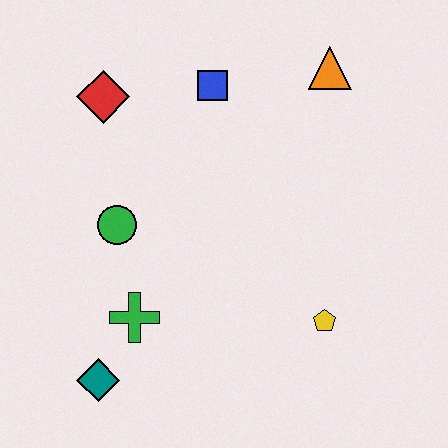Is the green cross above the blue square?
No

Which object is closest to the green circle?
The green cross is closest to the green circle.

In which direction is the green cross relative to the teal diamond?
The green cross is above the teal diamond.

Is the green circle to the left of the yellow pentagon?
Yes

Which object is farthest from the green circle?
The orange triangle is farthest from the green circle.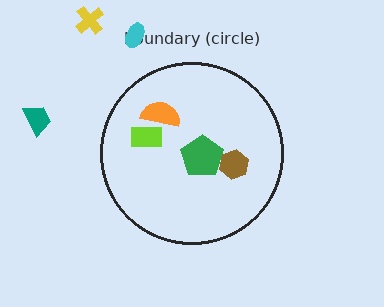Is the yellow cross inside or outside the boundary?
Outside.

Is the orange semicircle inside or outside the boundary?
Inside.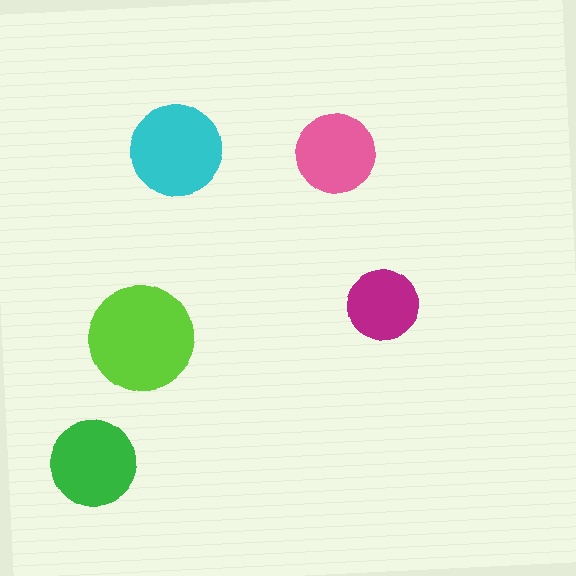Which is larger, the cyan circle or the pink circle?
The cyan one.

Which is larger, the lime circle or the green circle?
The lime one.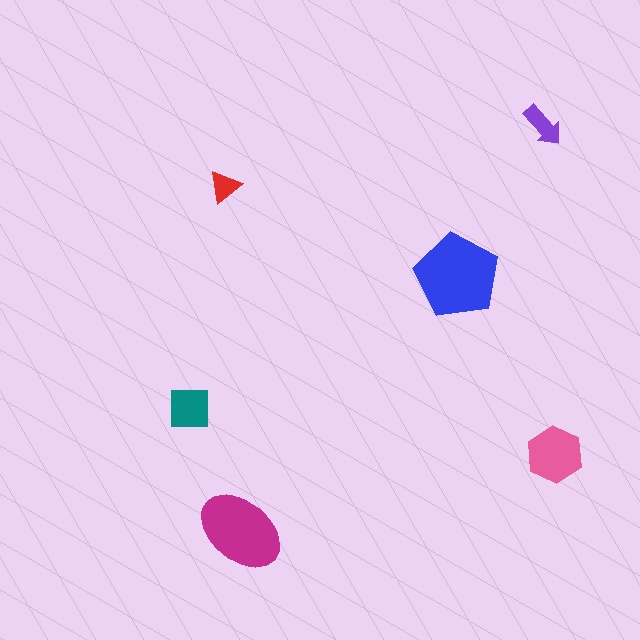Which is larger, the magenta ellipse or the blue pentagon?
The blue pentagon.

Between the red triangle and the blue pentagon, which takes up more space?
The blue pentagon.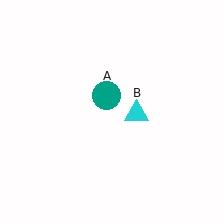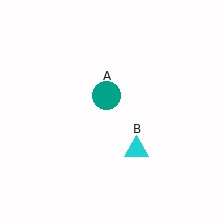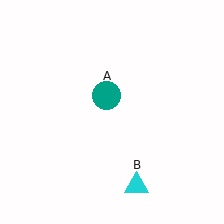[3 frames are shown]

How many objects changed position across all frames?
1 object changed position: cyan triangle (object B).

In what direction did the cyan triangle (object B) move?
The cyan triangle (object B) moved down.